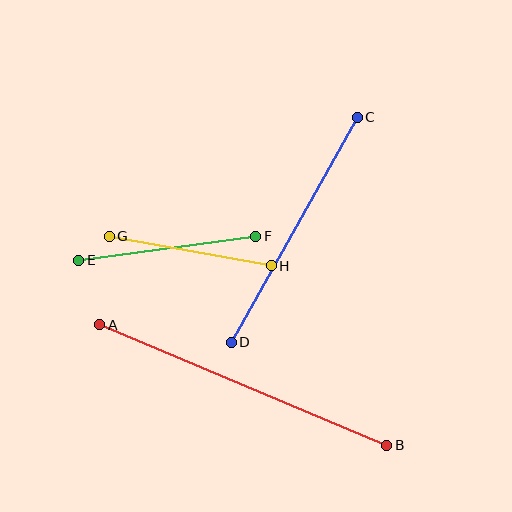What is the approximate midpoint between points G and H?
The midpoint is at approximately (190, 251) pixels.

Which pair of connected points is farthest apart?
Points A and B are farthest apart.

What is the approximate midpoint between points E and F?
The midpoint is at approximately (167, 248) pixels.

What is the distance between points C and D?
The distance is approximately 258 pixels.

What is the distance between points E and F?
The distance is approximately 179 pixels.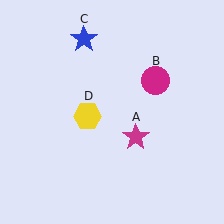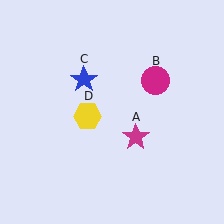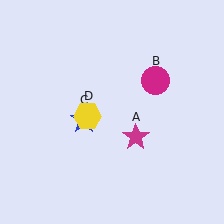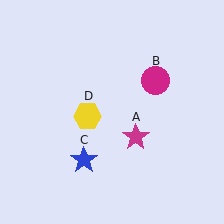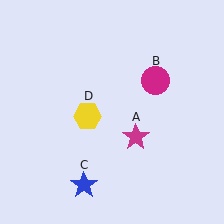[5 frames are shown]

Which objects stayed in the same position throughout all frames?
Magenta star (object A) and magenta circle (object B) and yellow hexagon (object D) remained stationary.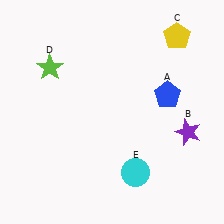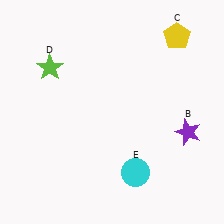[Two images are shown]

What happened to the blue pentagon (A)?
The blue pentagon (A) was removed in Image 2. It was in the top-right area of Image 1.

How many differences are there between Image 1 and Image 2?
There is 1 difference between the two images.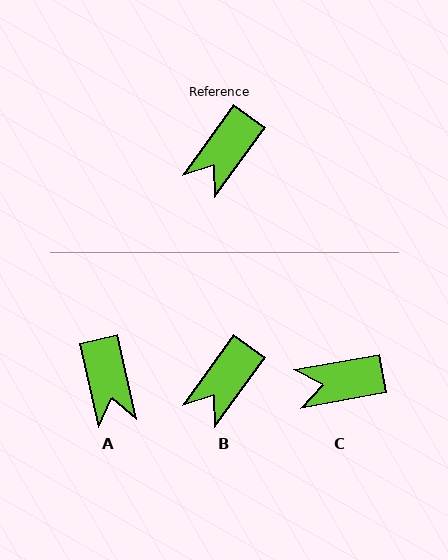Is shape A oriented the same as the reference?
No, it is off by about 49 degrees.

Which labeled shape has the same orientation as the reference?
B.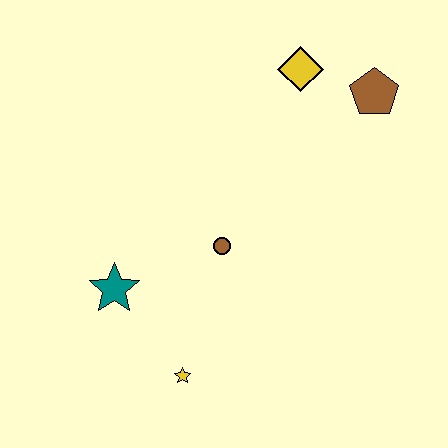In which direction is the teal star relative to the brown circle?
The teal star is to the left of the brown circle.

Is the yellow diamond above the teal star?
Yes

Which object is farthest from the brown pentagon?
The yellow star is farthest from the brown pentagon.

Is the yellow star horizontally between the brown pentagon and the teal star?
Yes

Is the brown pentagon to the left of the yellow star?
No